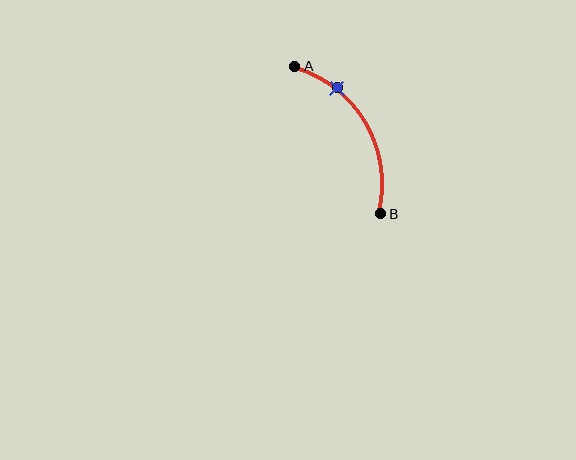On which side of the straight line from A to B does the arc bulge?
The arc bulges to the right of the straight line connecting A and B.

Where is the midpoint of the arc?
The arc midpoint is the point on the curve farthest from the straight line joining A and B. It sits to the right of that line.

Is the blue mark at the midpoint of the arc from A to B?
No. The blue mark lies on the arc but is closer to endpoint A. The arc midpoint would be at the point on the curve equidistant along the arc from both A and B.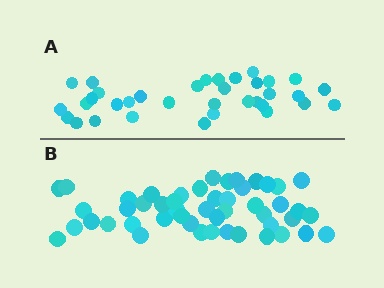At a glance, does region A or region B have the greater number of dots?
Region B (the bottom region) has more dots.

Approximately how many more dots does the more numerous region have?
Region B has approximately 15 more dots than region A.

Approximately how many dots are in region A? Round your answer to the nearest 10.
About 40 dots. (The exact count is 35, which rounds to 40.)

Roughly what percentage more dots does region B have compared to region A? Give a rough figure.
About 40% more.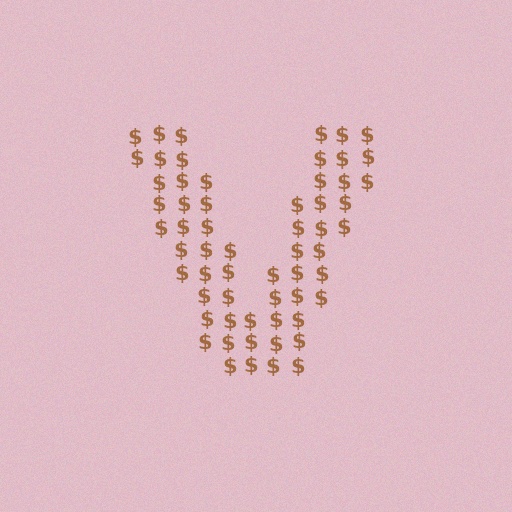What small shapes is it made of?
It is made of small dollar signs.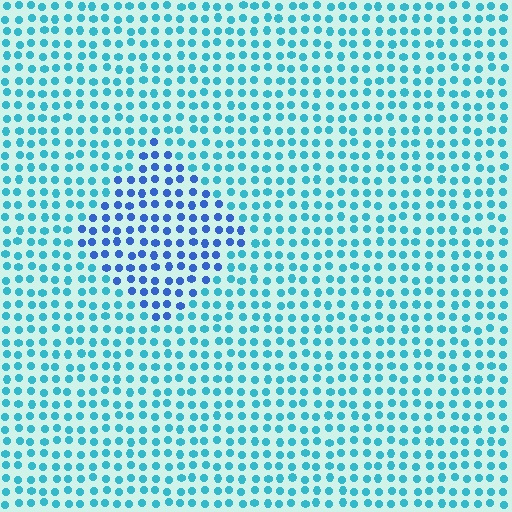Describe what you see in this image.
The image is filled with small cyan elements in a uniform arrangement. A diamond-shaped region is visible where the elements are tinted to a slightly different hue, forming a subtle color boundary.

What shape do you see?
I see a diamond.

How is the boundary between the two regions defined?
The boundary is defined purely by a slight shift in hue (about 34 degrees). Spacing, size, and orientation are identical on both sides.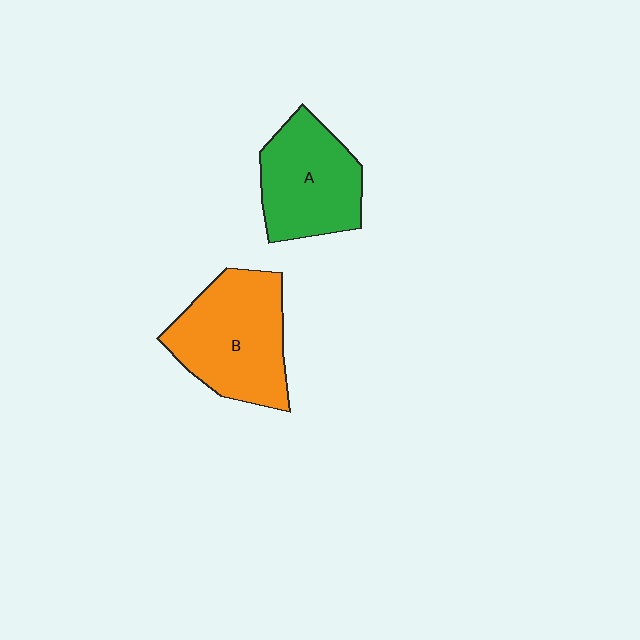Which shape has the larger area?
Shape B (orange).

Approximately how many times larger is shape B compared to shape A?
Approximately 1.2 times.